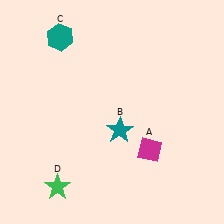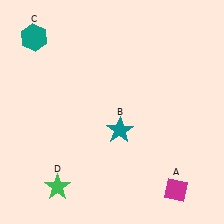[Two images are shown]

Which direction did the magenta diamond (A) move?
The magenta diamond (A) moved down.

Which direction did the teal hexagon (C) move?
The teal hexagon (C) moved left.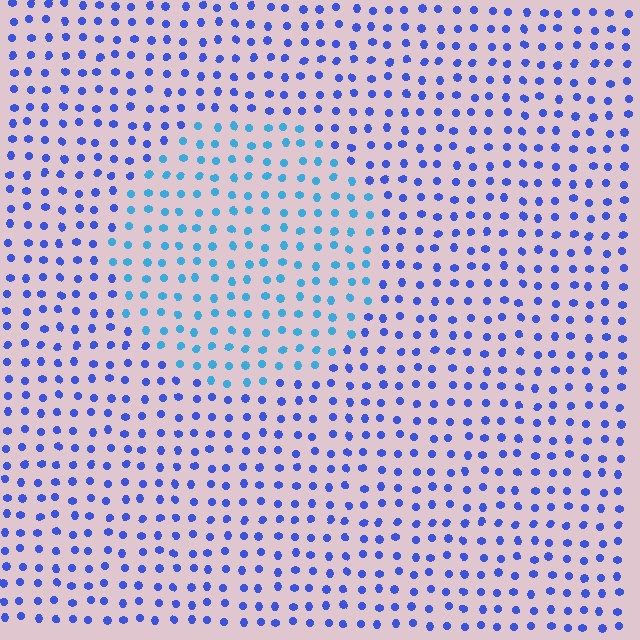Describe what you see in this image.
The image is filled with small blue elements in a uniform arrangement. A circle-shaped region is visible where the elements are tinted to a slightly different hue, forming a subtle color boundary.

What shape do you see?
I see a circle.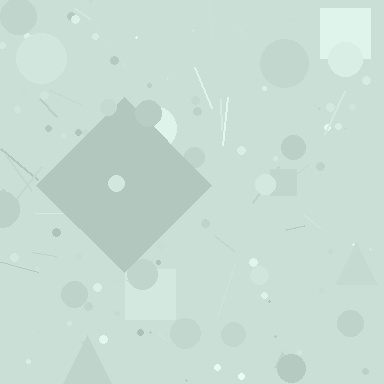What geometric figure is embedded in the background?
A diamond is embedded in the background.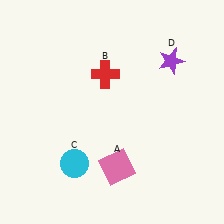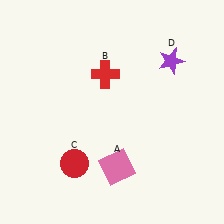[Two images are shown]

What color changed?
The circle (C) changed from cyan in Image 1 to red in Image 2.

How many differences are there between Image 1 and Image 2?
There is 1 difference between the two images.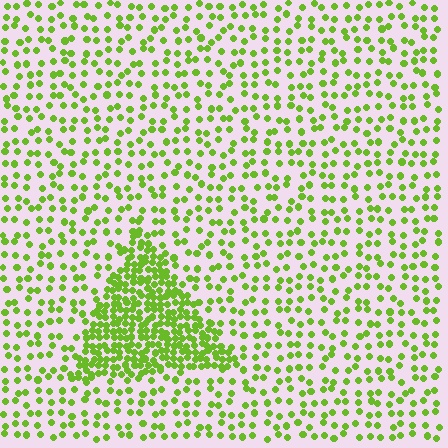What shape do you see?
I see a triangle.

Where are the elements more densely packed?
The elements are more densely packed inside the triangle boundary.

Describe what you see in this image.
The image contains small lime elements arranged at two different densities. A triangle-shaped region is visible where the elements are more densely packed than the surrounding area.